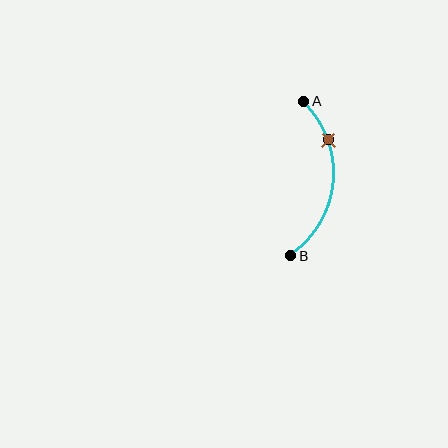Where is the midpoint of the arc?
The arc midpoint is the point on the curve farthest from the straight line joining A and B. It sits to the right of that line.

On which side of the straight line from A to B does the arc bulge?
The arc bulges to the right of the straight line connecting A and B.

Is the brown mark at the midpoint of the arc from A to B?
No. The brown mark lies on the arc but is closer to endpoint A. The arc midpoint would be at the point on the curve equidistant along the arc from both A and B.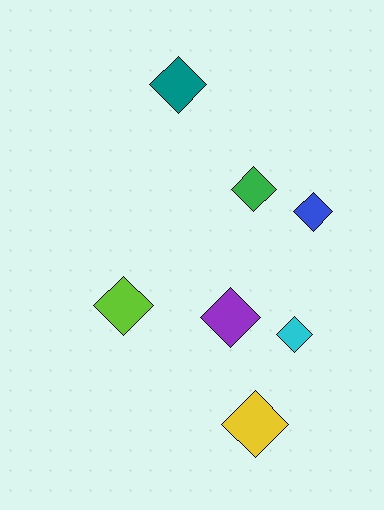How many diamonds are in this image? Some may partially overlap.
There are 7 diamonds.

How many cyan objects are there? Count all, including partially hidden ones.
There is 1 cyan object.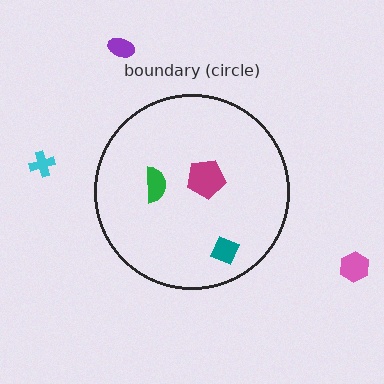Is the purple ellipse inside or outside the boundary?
Outside.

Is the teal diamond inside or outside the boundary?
Inside.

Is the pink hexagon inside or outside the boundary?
Outside.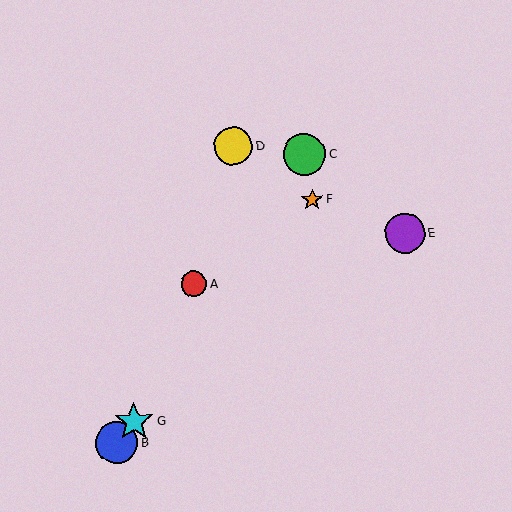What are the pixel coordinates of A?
Object A is at (194, 284).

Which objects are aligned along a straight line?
Objects B, F, G are aligned along a straight line.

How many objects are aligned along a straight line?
3 objects (B, F, G) are aligned along a straight line.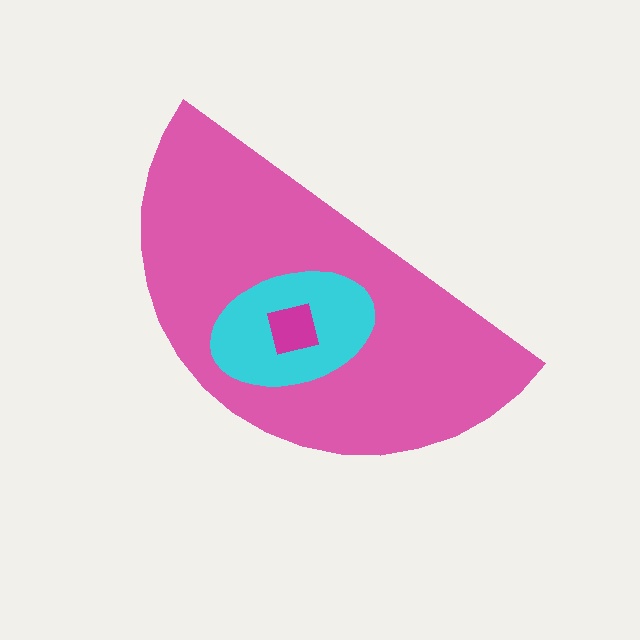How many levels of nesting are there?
3.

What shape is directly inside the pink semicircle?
The cyan ellipse.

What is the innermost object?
The magenta square.